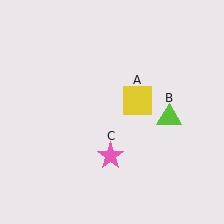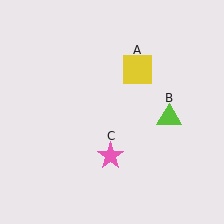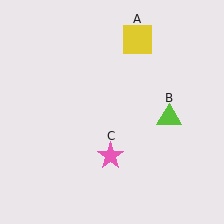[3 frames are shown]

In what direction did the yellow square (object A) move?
The yellow square (object A) moved up.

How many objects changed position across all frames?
1 object changed position: yellow square (object A).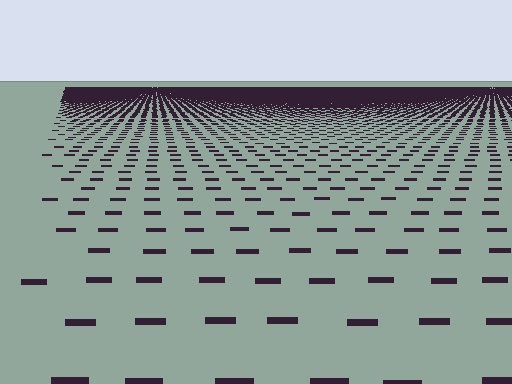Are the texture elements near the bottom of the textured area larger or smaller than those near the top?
Larger. Near the bottom, elements are closer to the viewer and appear at a bigger on-screen size.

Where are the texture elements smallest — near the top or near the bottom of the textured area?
Near the top.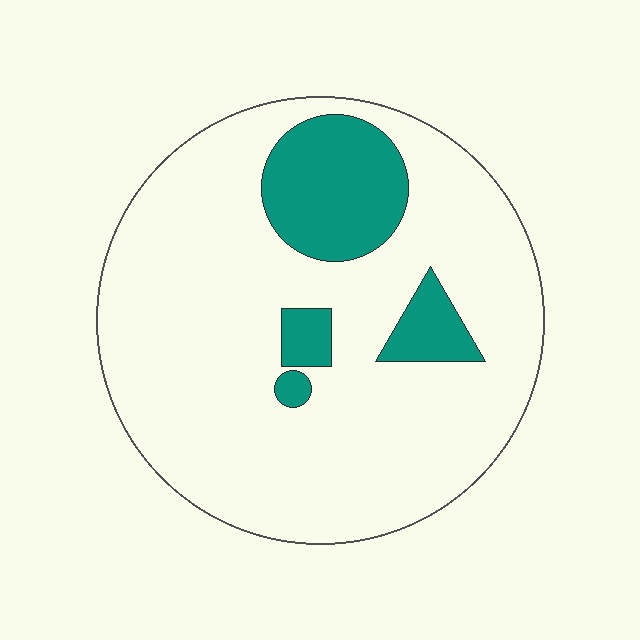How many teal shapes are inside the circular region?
4.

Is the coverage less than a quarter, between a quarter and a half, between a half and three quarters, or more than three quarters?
Less than a quarter.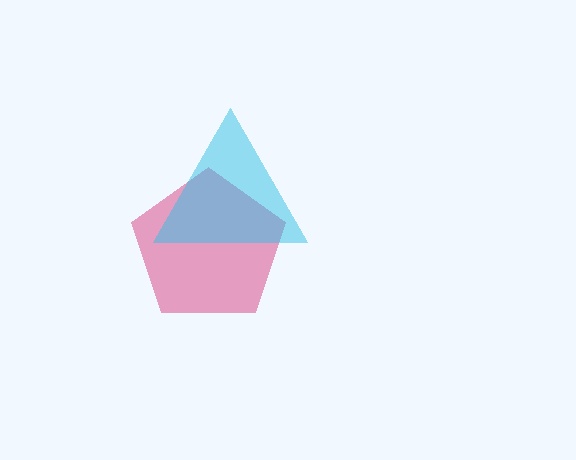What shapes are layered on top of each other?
The layered shapes are: a pink pentagon, a cyan triangle.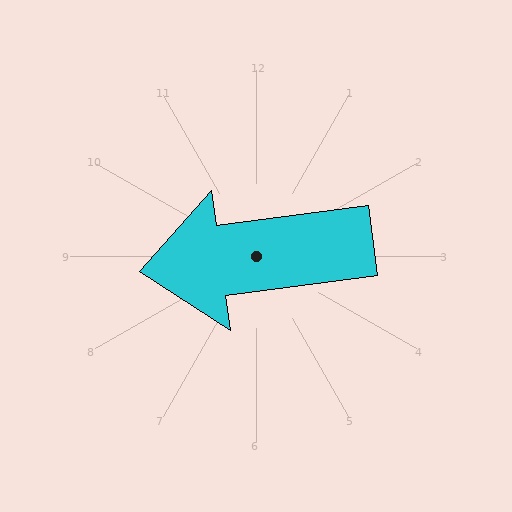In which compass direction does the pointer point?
West.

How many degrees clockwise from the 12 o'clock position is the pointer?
Approximately 262 degrees.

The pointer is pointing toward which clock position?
Roughly 9 o'clock.